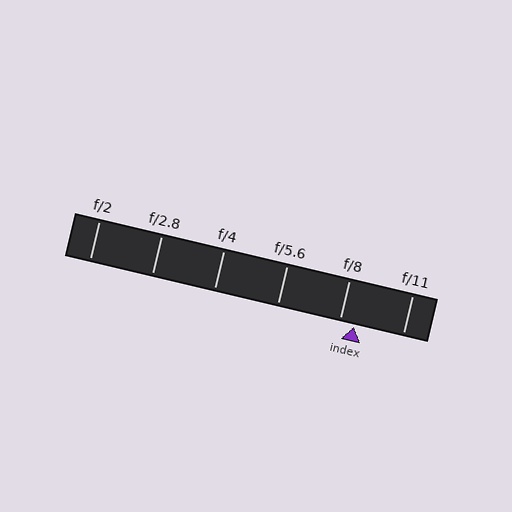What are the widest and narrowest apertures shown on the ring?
The widest aperture shown is f/2 and the narrowest is f/11.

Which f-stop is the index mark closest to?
The index mark is closest to f/8.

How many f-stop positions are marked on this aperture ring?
There are 6 f-stop positions marked.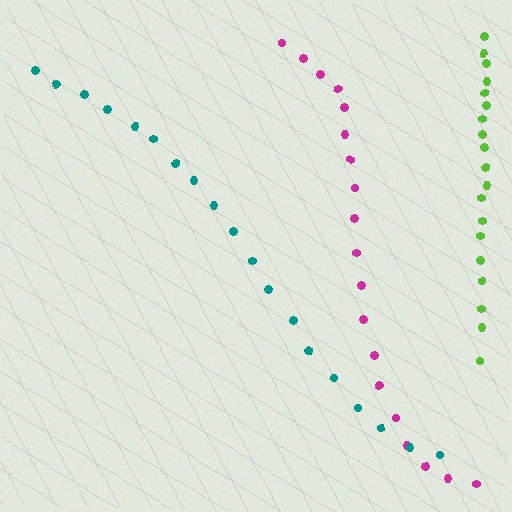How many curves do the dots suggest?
There are 3 distinct paths.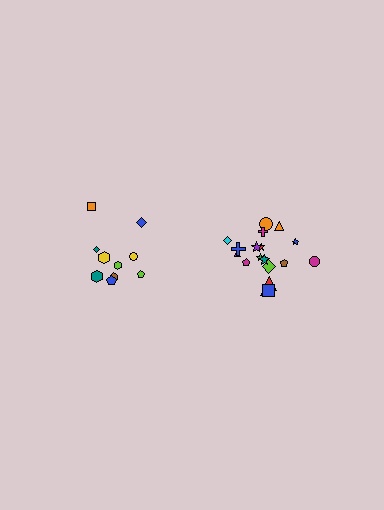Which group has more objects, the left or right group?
The right group.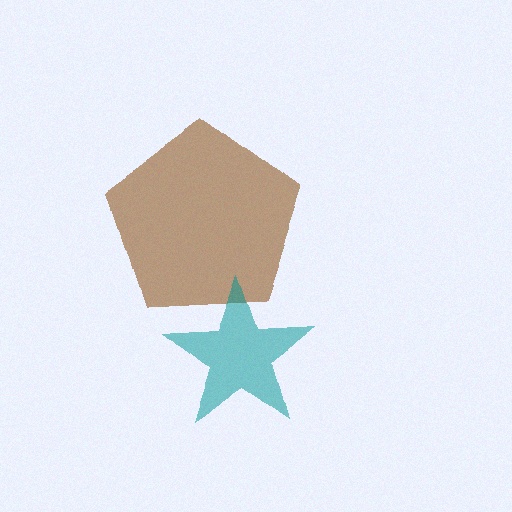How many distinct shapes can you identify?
There are 2 distinct shapes: a brown pentagon, a teal star.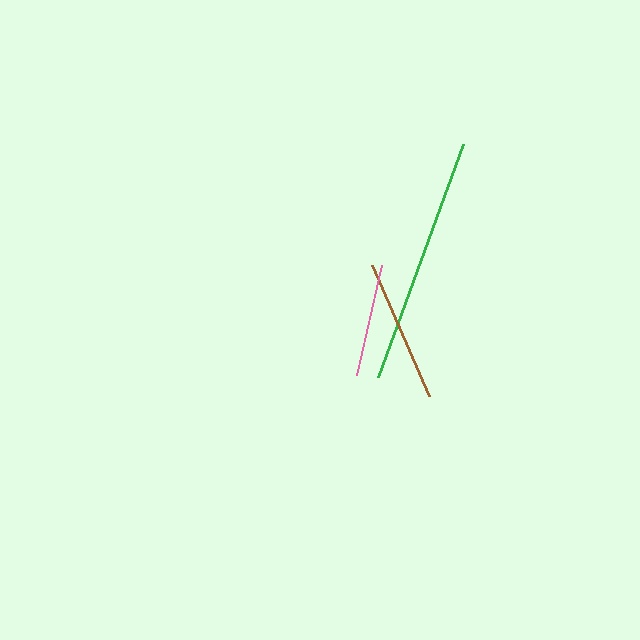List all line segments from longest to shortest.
From longest to shortest: green, brown, pink.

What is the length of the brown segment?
The brown segment is approximately 142 pixels long.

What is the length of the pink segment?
The pink segment is approximately 113 pixels long.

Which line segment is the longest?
The green line is the longest at approximately 249 pixels.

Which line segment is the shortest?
The pink line is the shortest at approximately 113 pixels.